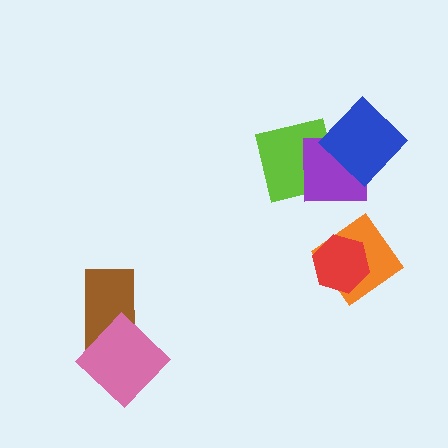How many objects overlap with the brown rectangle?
1 object overlaps with the brown rectangle.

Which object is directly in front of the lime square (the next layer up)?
The purple square is directly in front of the lime square.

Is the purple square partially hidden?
Yes, it is partially covered by another shape.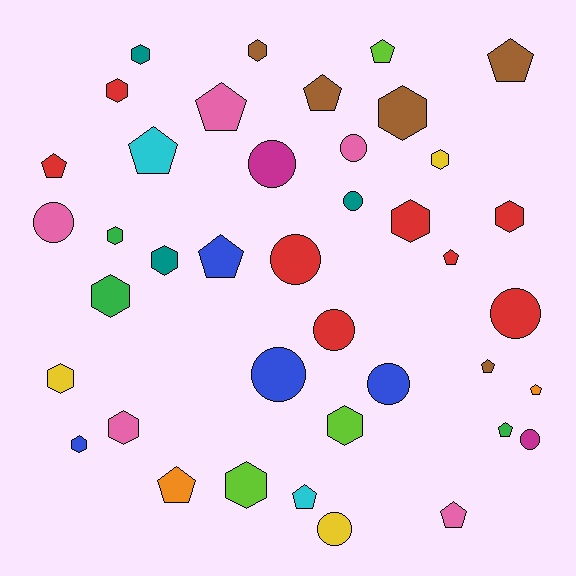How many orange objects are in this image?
There are 2 orange objects.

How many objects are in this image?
There are 40 objects.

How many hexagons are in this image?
There are 15 hexagons.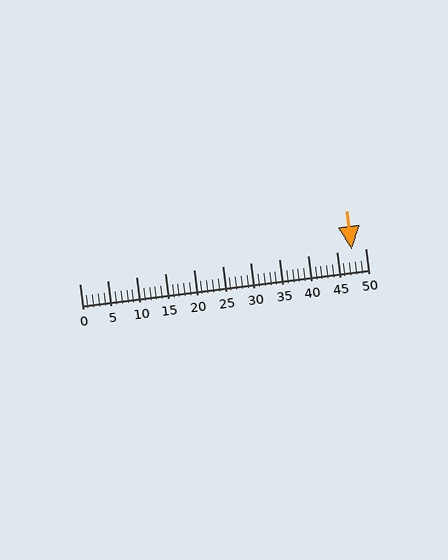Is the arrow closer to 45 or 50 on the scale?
The arrow is closer to 50.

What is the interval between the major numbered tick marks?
The major tick marks are spaced 5 units apart.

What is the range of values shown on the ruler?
The ruler shows values from 0 to 50.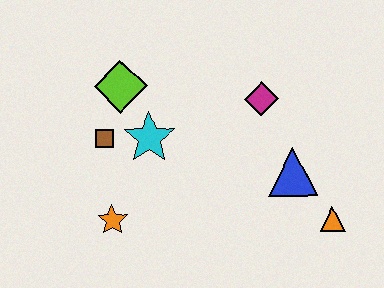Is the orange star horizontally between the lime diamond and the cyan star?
No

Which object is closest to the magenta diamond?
The blue triangle is closest to the magenta diamond.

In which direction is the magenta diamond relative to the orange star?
The magenta diamond is to the right of the orange star.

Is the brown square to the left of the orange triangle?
Yes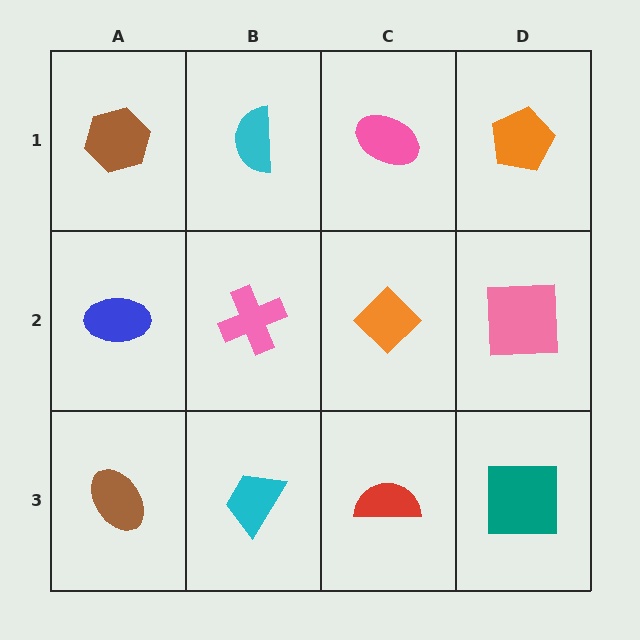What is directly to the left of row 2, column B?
A blue ellipse.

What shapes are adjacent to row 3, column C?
An orange diamond (row 2, column C), a cyan trapezoid (row 3, column B), a teal square (row 3, column D).